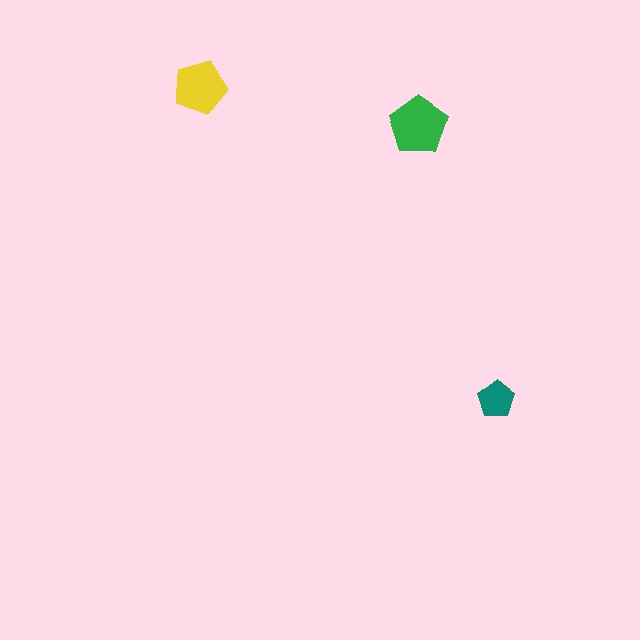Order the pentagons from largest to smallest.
the green one, the yellow one, the teal one.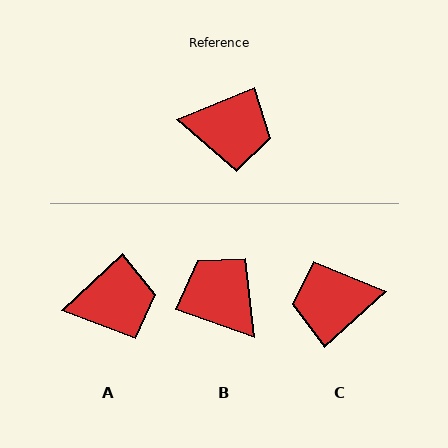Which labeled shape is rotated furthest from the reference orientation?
C, about 160 degrees away.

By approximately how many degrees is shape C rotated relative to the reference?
Approximately 160 degrees clockwise.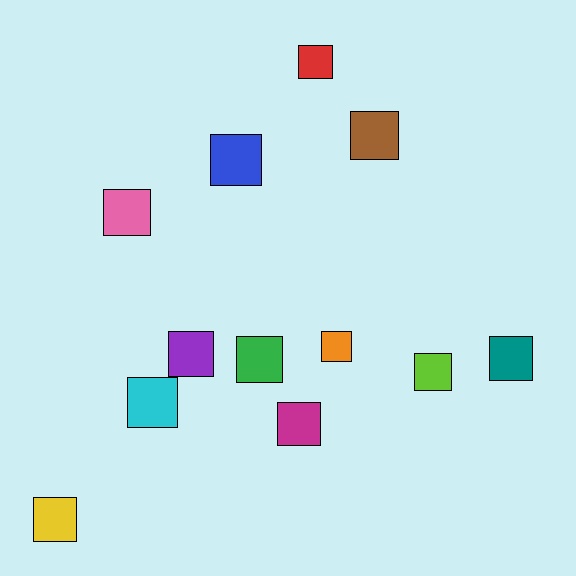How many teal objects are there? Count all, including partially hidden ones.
There is 1 teal object.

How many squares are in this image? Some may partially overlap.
There are 12 squares.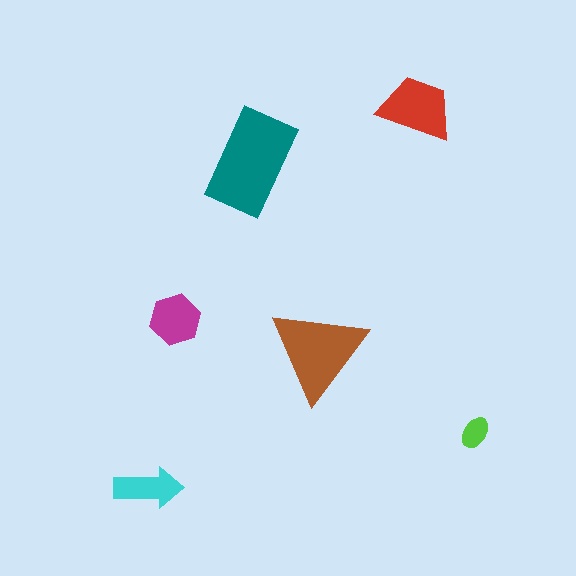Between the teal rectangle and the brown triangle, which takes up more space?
The teal rectangle.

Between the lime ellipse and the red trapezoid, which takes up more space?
The red trapezoid.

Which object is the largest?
The teal rectangle.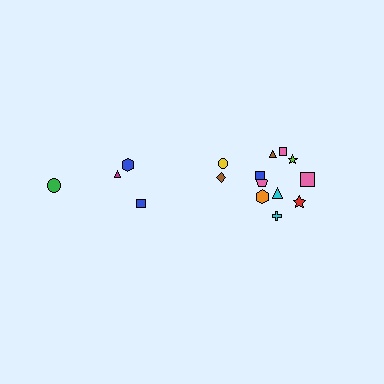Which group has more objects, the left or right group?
The right group.